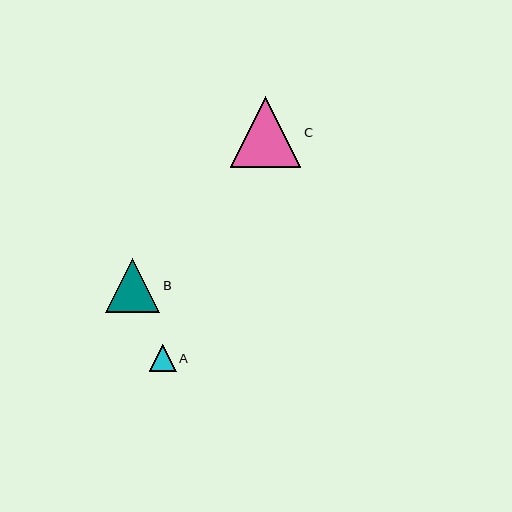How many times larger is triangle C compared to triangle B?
Triangle C is approximately 1.3 times the size of triangle B.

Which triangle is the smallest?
Triangle A is the smallest with a size of approximately 27 pixels.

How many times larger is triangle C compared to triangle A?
Triangle C is approximately 2.6 times the size of triangle A.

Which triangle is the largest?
Triangle C is the largest with a size of approximately 70 pixels.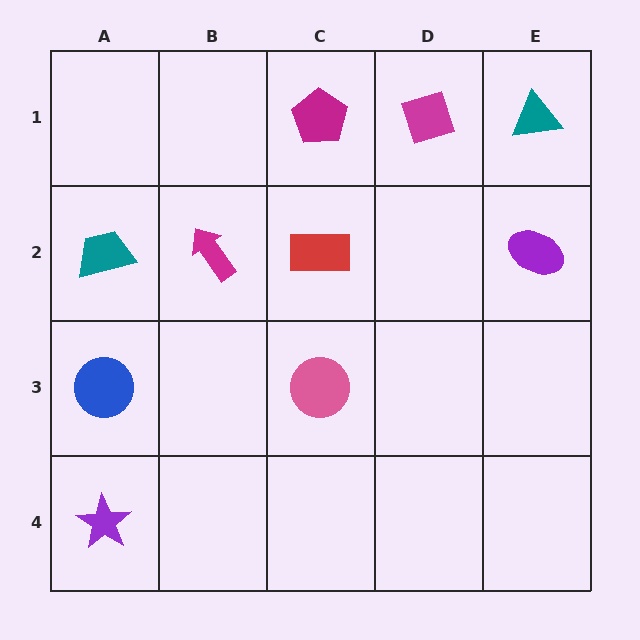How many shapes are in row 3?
2 shapes.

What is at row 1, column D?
A magenta diamond.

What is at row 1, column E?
A teal triangle.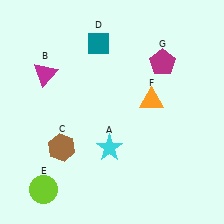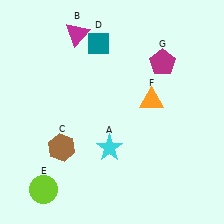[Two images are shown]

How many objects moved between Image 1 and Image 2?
1 object moved between the two images.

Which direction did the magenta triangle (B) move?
The magenta triangle (B) moved up.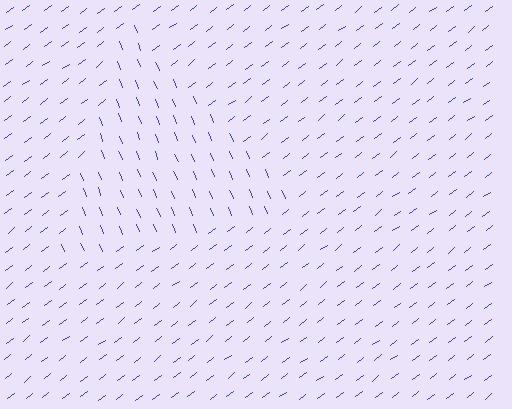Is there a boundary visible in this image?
Yes, there is a texture boundary formed by a change in line orientation.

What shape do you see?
I see a triangle.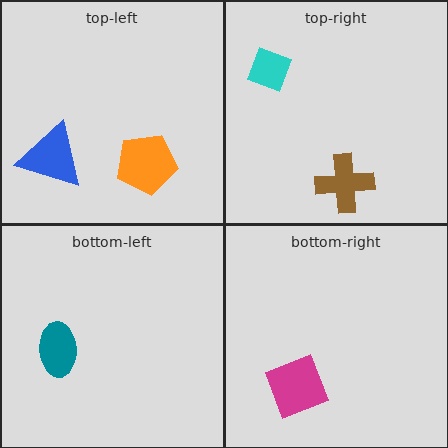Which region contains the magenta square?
The bottom-right region.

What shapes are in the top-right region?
The brown cross, the cyan diamond.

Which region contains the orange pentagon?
The top-left region.